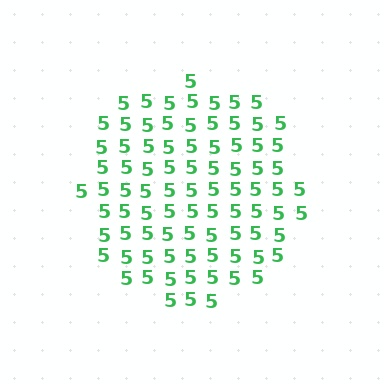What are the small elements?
The small elements are digit 5's.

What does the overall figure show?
The overall figure shows a circle.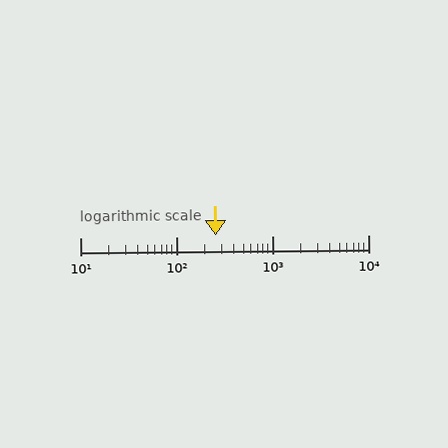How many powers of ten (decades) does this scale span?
The scale spans 3 decades, from 10 to 10000.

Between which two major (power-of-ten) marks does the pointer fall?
The pointer is between 100 and 1000.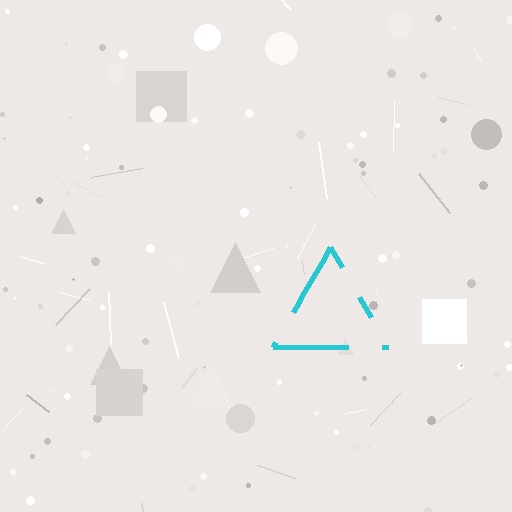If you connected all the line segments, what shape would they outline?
They would outline a triangle.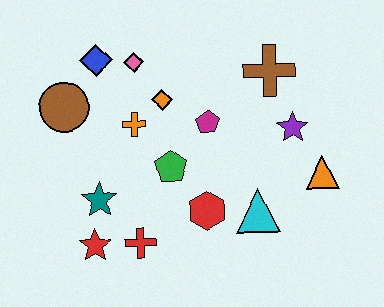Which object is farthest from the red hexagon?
The blue diamond is farthest from the red hexagon.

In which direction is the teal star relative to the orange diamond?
The teal star is below the orange diamond.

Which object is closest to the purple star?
The orange triangle is closest to the purple star.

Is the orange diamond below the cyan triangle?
No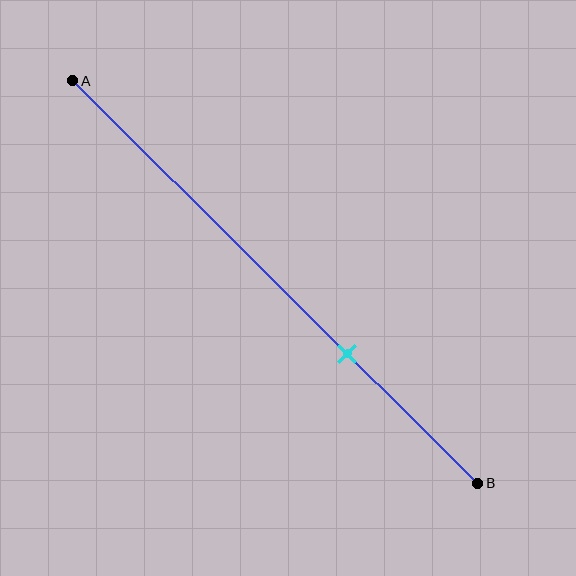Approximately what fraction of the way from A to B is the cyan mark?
The cyan mark is approximately 70% of the way from A to B.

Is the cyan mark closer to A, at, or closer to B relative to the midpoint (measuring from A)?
The cyan mark is closer to point B than the midpoint of segment AB.